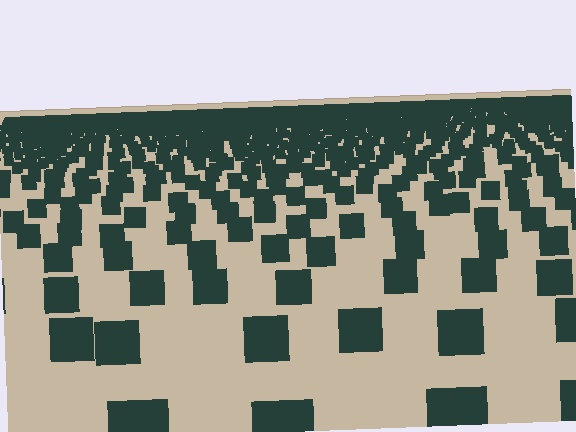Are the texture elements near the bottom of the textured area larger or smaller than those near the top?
Larger. Near the bottom, elements are closer to the viewer and appear at a bigger on-screen size.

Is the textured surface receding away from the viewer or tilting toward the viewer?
The surface is receding away from the viewer. Texture elements get smaller and denser toward the top.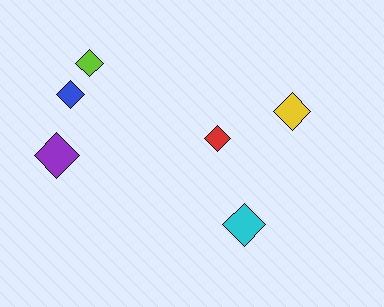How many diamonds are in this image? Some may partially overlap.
There are 6 diamonds.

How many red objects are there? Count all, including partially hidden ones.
There is 1 red object.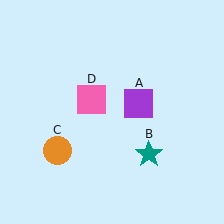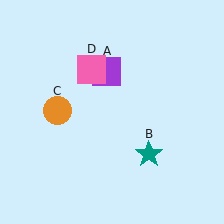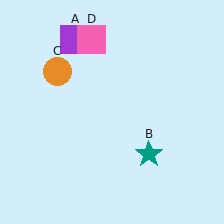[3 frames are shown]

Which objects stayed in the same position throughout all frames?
Teal star (object B) remained stationary.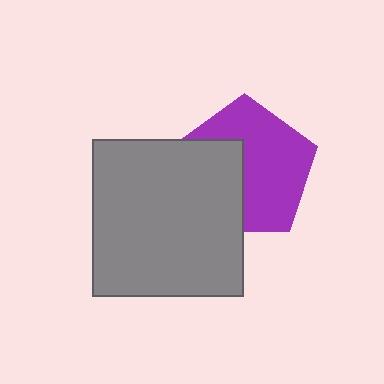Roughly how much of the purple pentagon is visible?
About half of it is visible (roughly 61%).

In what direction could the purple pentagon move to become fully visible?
The purple pentagon could move right. That would shift it out from behind the gray rectangle entirely.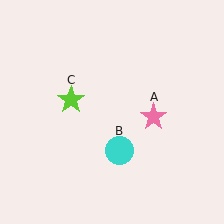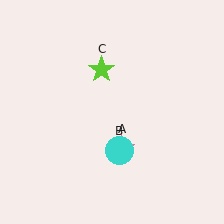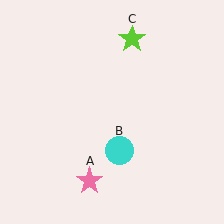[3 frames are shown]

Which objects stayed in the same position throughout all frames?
Cyan circle (object B) remained stationary.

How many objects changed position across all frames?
2 objects changed position: pink star (object A), lime star (object C).